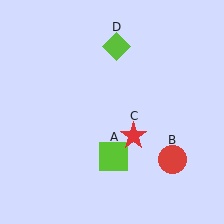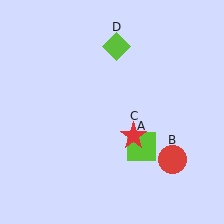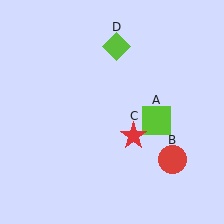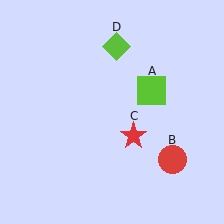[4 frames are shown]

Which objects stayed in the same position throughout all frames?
Red circle (object B) and red star (object C) and lime diamond (object D) remained stationary.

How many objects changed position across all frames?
1 object changed position: lime square (object A).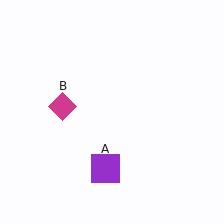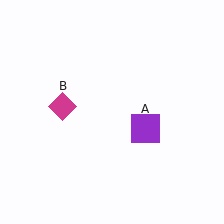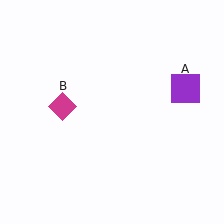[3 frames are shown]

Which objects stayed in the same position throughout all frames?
Magenta diamond (object B) remained stationary.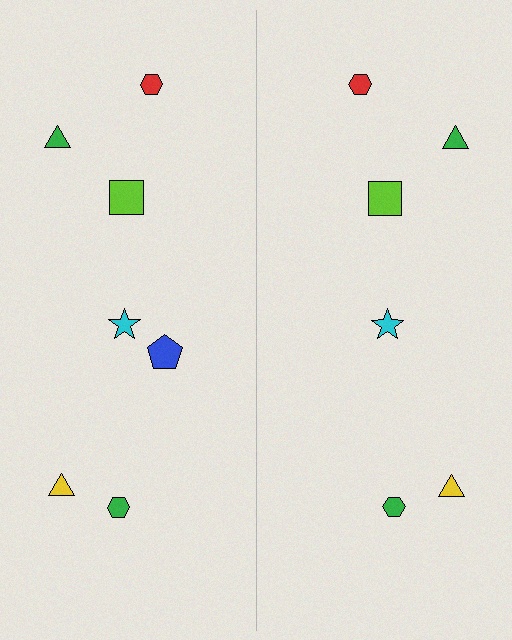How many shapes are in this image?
There are 13 shapes in this image.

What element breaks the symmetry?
A blue pentagon is missing from the right side.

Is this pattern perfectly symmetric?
No, the pattern is not perfectly symmetric. A blue pentagon is missing from the right side.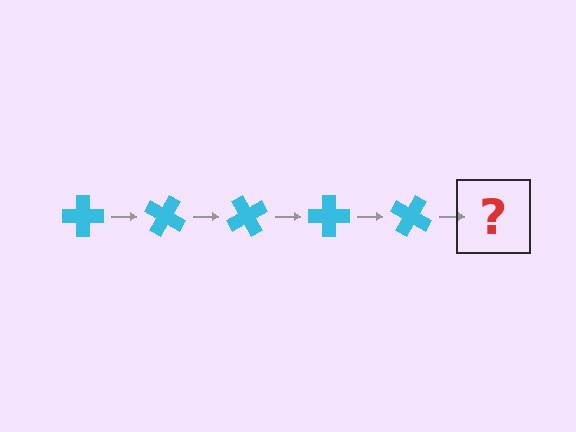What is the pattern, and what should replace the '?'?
The pattern is that the cross rotates 30 degrees each step. The '?' should be a cyan cross rotated 150 degrees.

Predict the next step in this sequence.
The next step is a cyan cross rotated 150 degrees.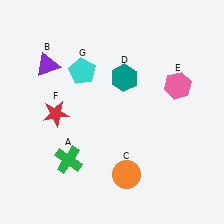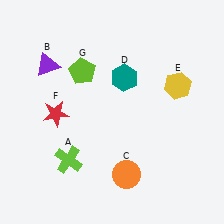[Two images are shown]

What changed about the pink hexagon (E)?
In Image 1, E is pink. In Image 2, it changed to yellow.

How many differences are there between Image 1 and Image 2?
There are 3 differences between the two images.